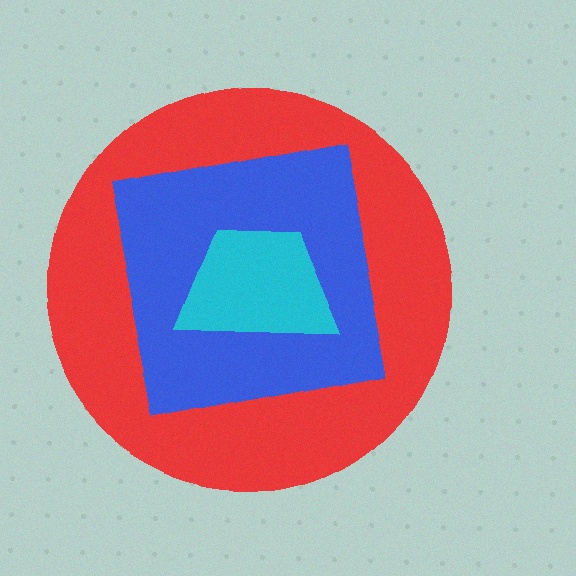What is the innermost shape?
The cyan trapezoid.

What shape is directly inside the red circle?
The blue square.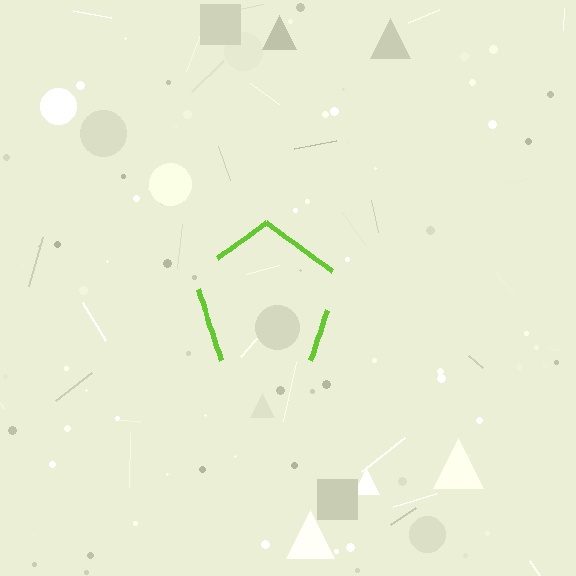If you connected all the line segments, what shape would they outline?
They would outline a pentagon.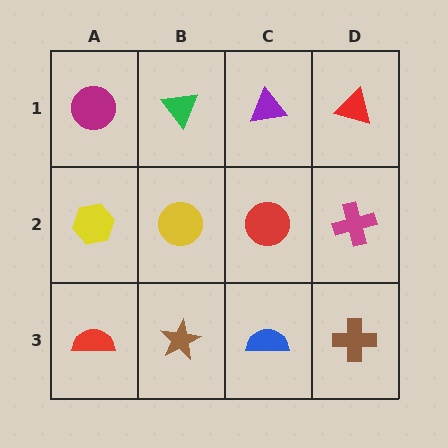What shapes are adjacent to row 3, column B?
A yellow circle (row 2, column B), a red semicircle (row 3, column A), a blue semicircle (row 3, column C).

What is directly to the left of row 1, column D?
A purple triangle.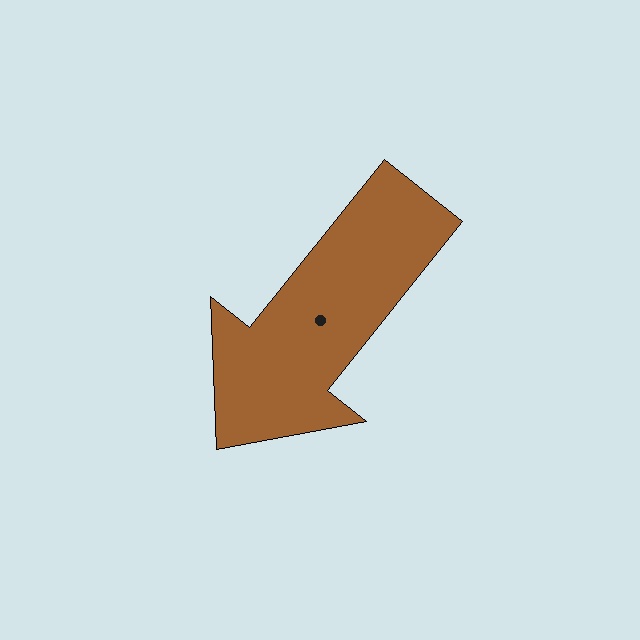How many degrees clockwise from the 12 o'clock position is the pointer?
Approximately 219 degrees.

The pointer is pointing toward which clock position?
Roughly 7 o'clock.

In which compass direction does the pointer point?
Southwest.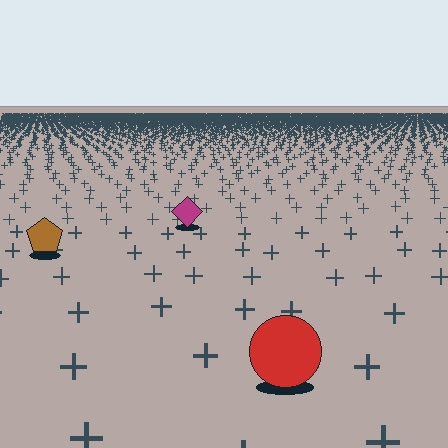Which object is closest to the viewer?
The red circle is closest. The texture marks near it are larger and more spread out.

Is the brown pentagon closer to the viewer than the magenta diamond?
Yes. The brown pentagon is closer — you can tell from the texture gradient: the ground texture is coarser near it.